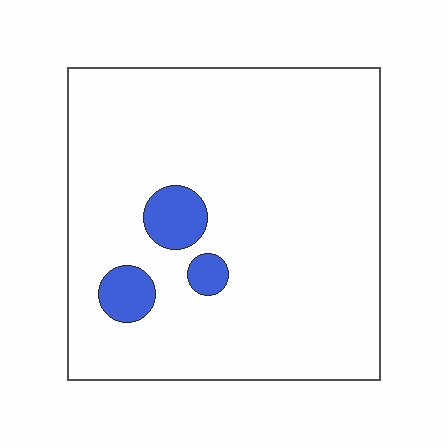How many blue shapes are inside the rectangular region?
3.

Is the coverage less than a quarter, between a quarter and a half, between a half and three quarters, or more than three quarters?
Less than a quarter.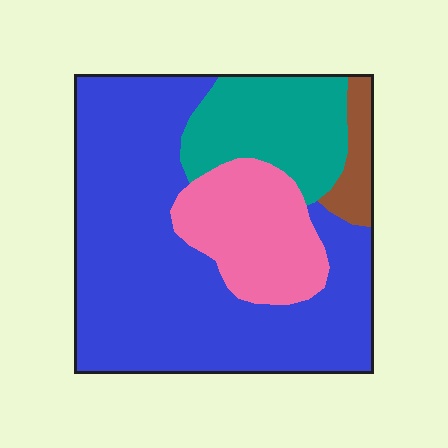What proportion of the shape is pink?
Pink takes up about one sixth (1/6) of the shape.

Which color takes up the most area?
Blue, at roughly 60%.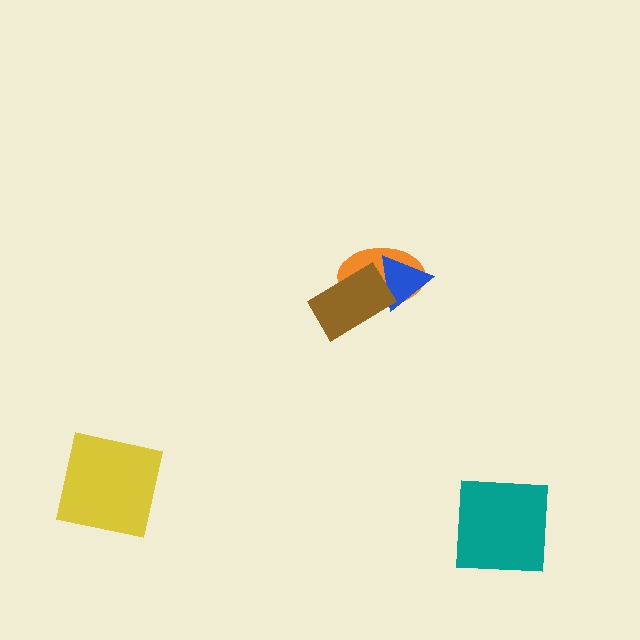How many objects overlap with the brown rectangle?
2 objects overlap with the brown rectangle.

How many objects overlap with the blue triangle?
2 objects overlap with the blue triangle.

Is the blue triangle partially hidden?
Yes, it is partially covered by another shape.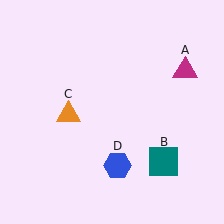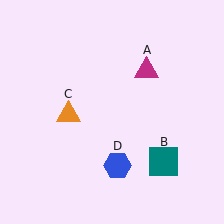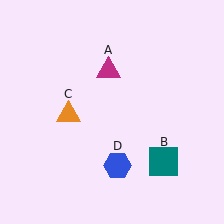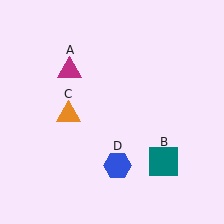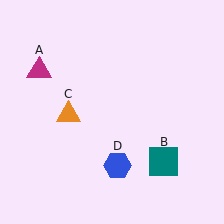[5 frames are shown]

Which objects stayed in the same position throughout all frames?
Teal square (object B) and orange triangle (object C) and blue hexagon (object D) remained stationary.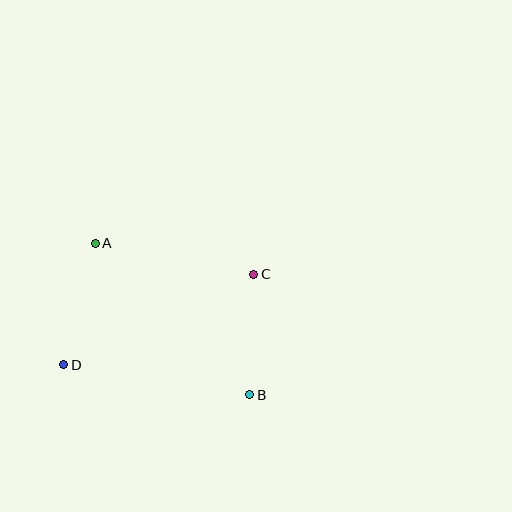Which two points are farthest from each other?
Points A and B are farthest from each other.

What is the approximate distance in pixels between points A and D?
The distance between A and D is approximately 125 pixels.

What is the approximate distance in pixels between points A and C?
The distance between A and C is approximately 161 pixels.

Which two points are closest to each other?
Points B and C are closest to each other.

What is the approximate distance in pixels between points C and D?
The distance between C and D is approximately 211 pixels.